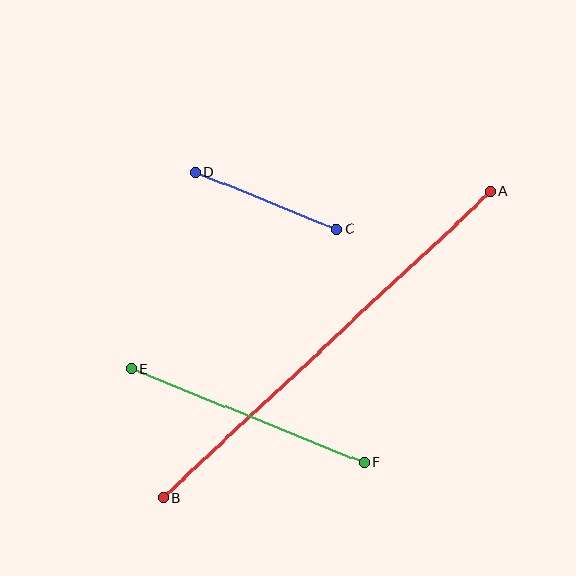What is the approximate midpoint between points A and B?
The midpoint is at approximately (327, 345) pixels.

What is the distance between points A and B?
The distance is approximately 448 pixels.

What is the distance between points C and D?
The distance is approximately 152 pixels.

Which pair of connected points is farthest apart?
Points A and B are farthest apart.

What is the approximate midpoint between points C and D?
The midpoint is at approximately (266, 200) pixels.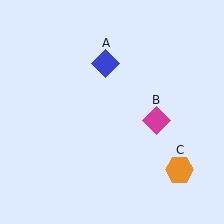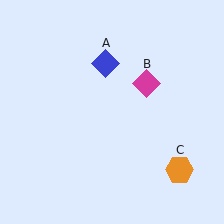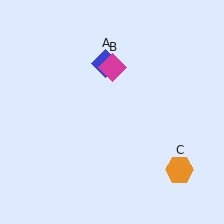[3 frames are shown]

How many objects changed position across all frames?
1 object changed position: magenta diamond (object B).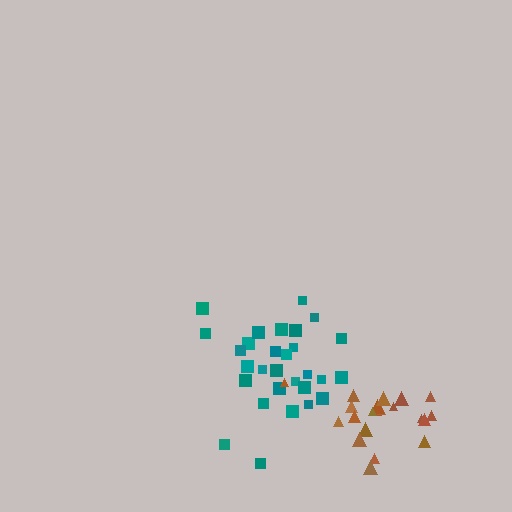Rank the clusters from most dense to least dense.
brown, teal.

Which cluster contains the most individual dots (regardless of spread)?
Teal (29).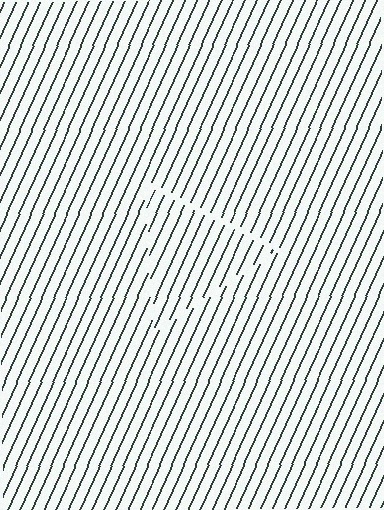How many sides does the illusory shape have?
3 sides — the line-ends trace a triangle.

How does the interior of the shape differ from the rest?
The interior of the shape contains the same grating, shifted by half a period — the contour is defined by the phase discontinuity where line-ends from the inner and outer gratings abut.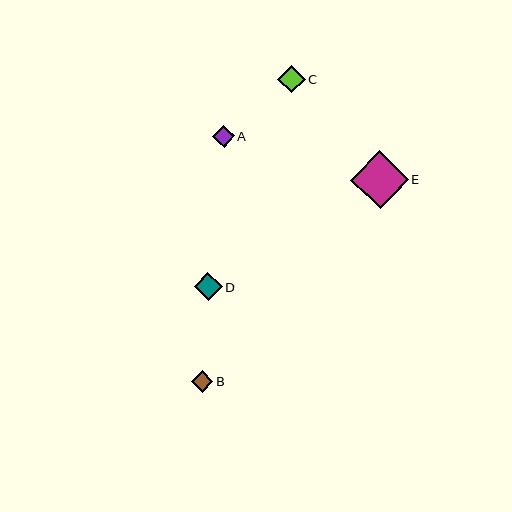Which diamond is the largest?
Diamond E is the largest with a size of approximately 58 pixels.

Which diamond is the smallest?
Diamond B is the smallest with a size of approximately 22 pixels.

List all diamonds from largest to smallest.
From largest to smallest: E, C, D, A, B.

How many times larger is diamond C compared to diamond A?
Diamond C is approximately 1.2 times the size of diamond A.